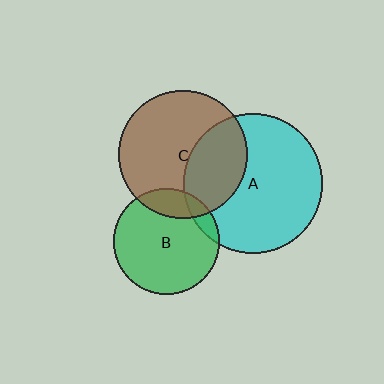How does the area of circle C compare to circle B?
Approximately 1.5 times.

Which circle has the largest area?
Circle A (cyan).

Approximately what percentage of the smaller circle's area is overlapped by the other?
Approximately 10%.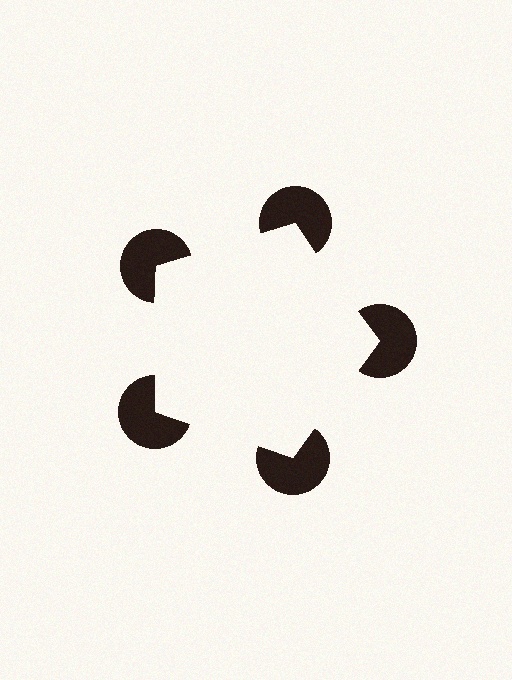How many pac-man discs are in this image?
There are 5 — one at each vertex of the illusory pentagon.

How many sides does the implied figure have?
5 sides.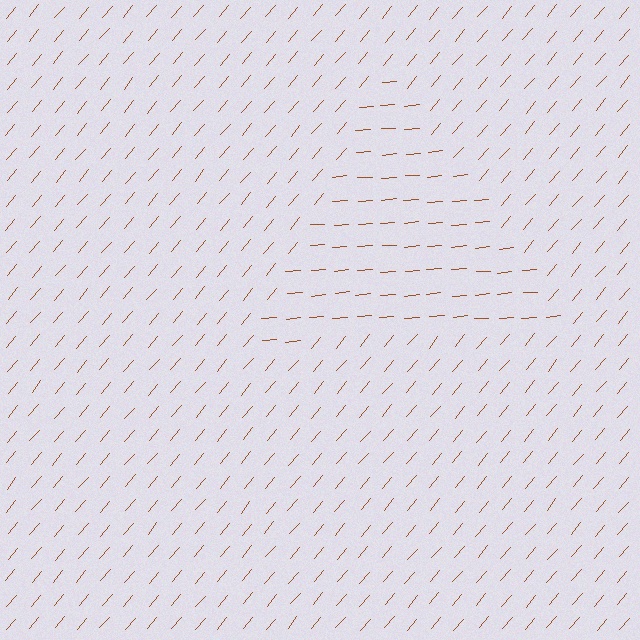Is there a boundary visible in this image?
Yes, there is a texture boundary formed by a change in line orientation.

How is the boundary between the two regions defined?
The boundary is defined purely by a change in line orientation (approximately 45 degrees difference). All lines are the same color and thickness.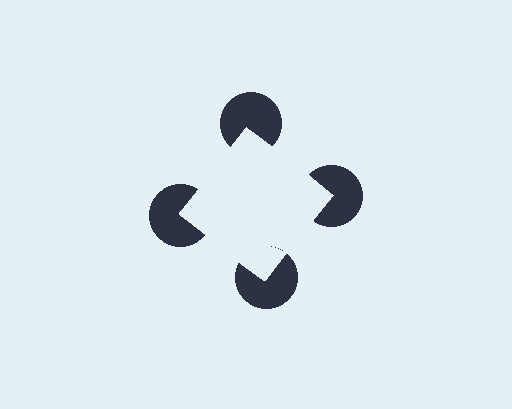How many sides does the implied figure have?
4 sides.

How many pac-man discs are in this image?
There are 4 — one at each vertex of the illusory square.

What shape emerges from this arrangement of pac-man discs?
An illusory square — its edges are inferred from the aligned wedge cuts in the pac-man discs, not physically drawn.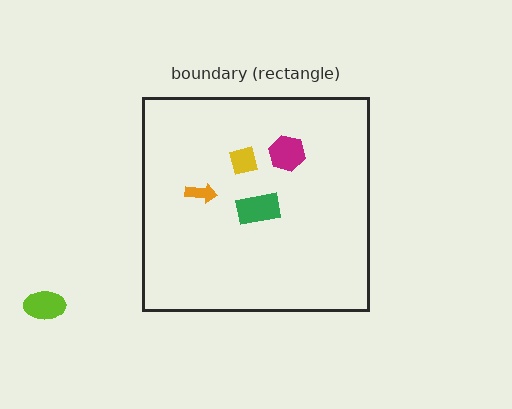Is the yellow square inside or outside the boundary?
Inside.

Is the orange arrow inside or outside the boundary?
Inside.